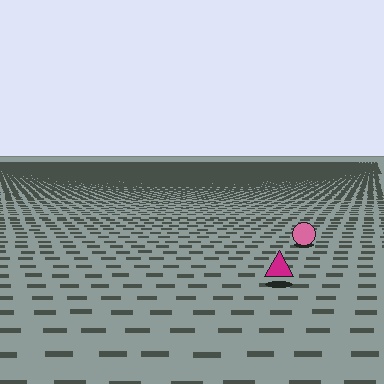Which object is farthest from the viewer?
The pink circle is farthest from the viewer. It appears smaller and the ground texture around it is denser.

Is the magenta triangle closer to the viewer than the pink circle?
Yes. The magenta triangle is closer — you can tell from the texture gradient: the ground texture is coarser near it.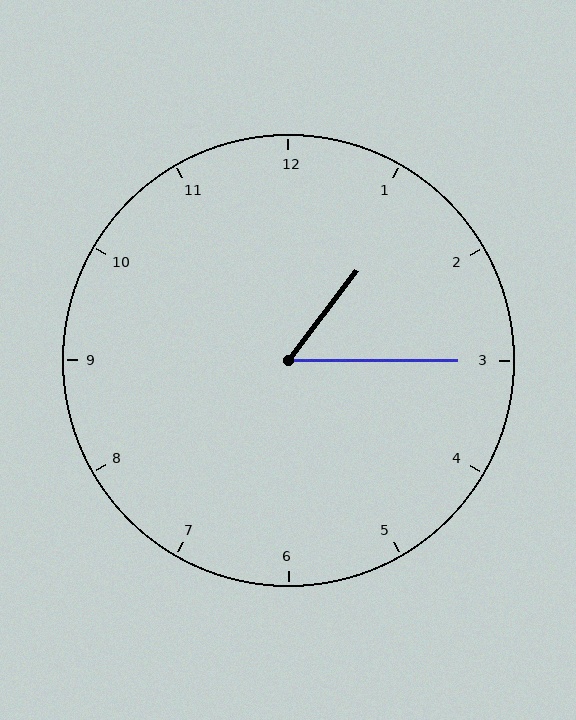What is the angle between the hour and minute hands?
Approximately 52 degrees.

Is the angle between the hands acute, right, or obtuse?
It is acute.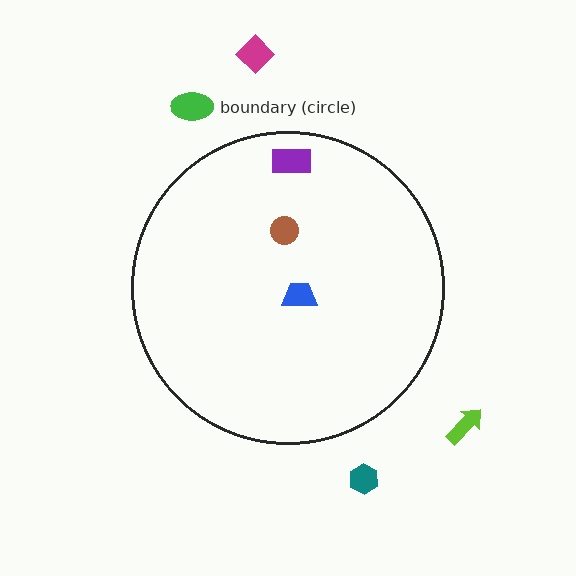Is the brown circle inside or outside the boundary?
Inside.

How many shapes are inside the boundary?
3 inside, 4 outside.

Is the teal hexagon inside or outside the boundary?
Outside.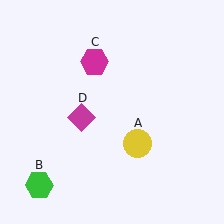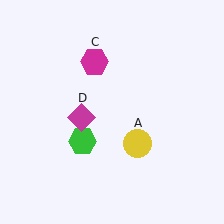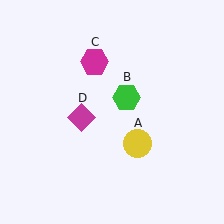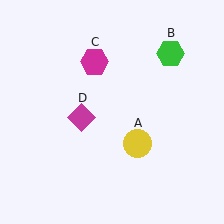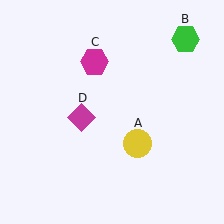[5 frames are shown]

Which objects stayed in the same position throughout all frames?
Yellow circle (object A) and magenta hexagon (object C) and magenta diamond (object D) remained stationary.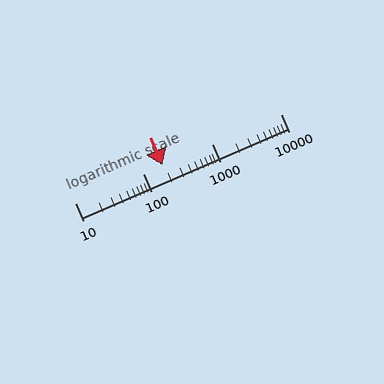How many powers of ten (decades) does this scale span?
The scale spans 3 decades, from 10 to 10000.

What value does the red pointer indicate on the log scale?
The pointer indicates approximately 190.